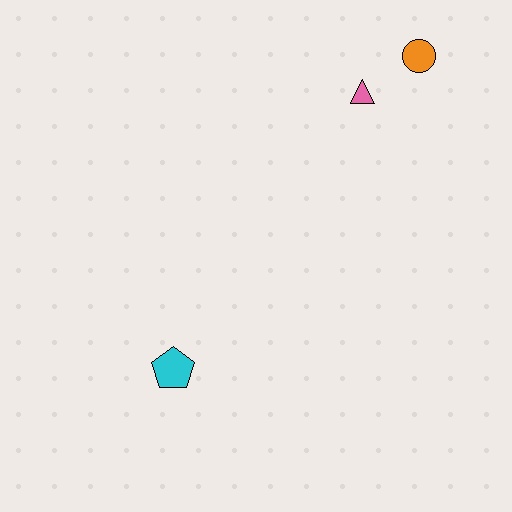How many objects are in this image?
There are 3 objects.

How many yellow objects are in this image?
There are no yellow objects.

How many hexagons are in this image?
There are no hexagons.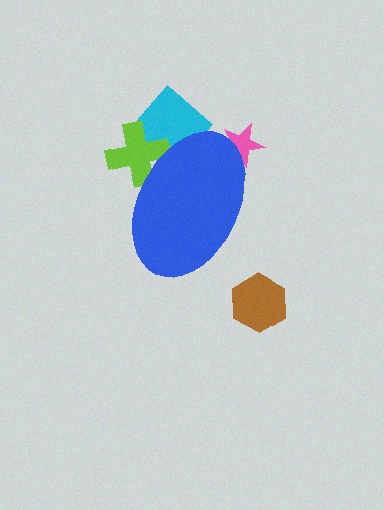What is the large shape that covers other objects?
A blue ellipse.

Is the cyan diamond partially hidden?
Yes, the cyan diamond is partially hidden behind the blue ellipse.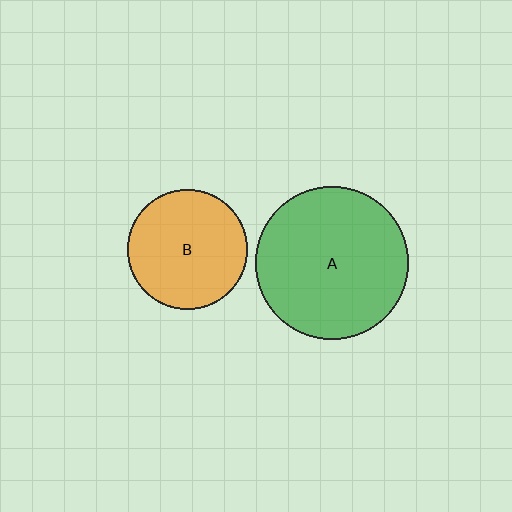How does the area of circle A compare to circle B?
Approximately 1.6 times.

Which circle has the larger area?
Circle A (green).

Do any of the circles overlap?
No, none of the circles overlap.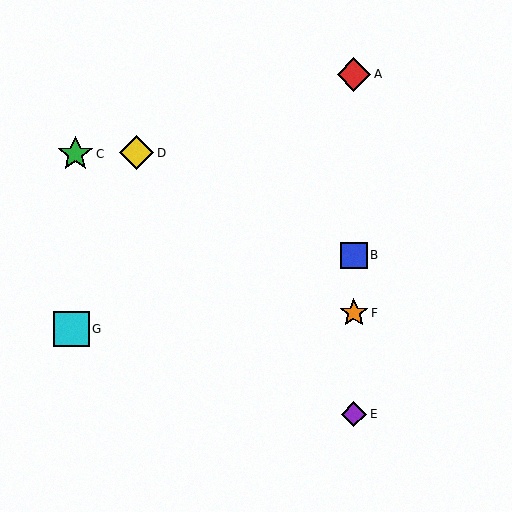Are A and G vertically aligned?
No, A is at x≈354 and G is at x≈71.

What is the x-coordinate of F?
Object F is at x≈354.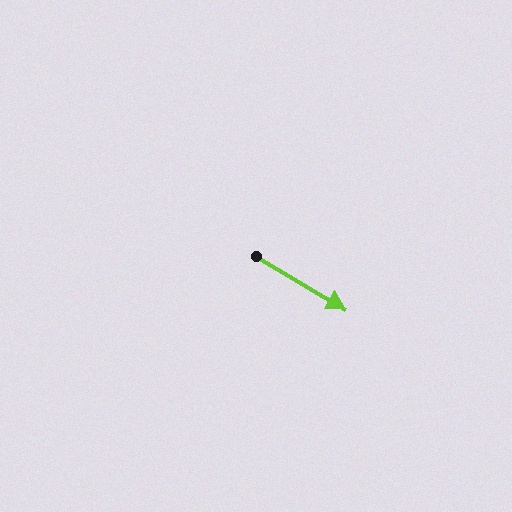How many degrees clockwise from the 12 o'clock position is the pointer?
Approximately 121 degrees.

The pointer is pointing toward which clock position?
Roughly 4 o'clock.